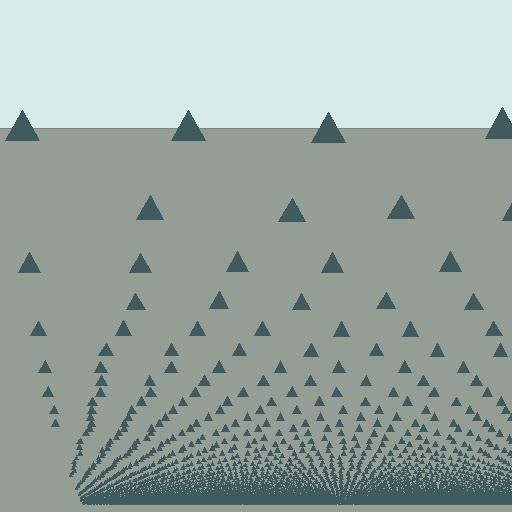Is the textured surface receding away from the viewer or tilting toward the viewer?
The surface appears to tilt toward the viewer. Texture elements get larger and sparser toward the top.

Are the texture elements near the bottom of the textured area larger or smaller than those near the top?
Smaller. The gradient is inverted — elements near the bottom are smaller and denser.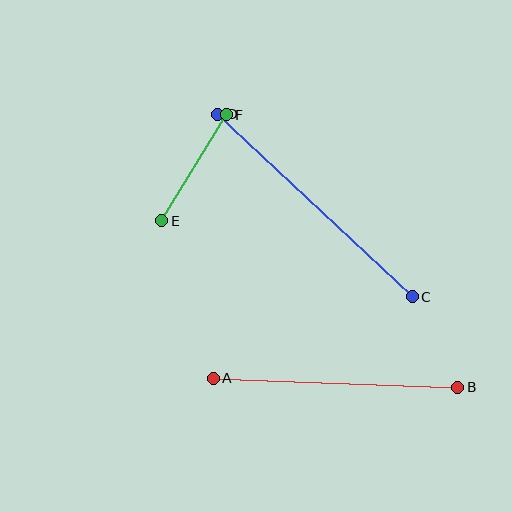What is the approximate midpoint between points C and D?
The midpoint is at approximately (315, 206) pixels.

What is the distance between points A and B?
The distance is approximately 245 pixels.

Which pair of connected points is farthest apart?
Points C and D are farthest apart.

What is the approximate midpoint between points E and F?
The midpoint is at approximately (194, 168) pixels.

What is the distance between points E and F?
The distance is approximately 124 pixels.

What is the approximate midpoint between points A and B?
The midpoint is at approximately (335, 383) pixels.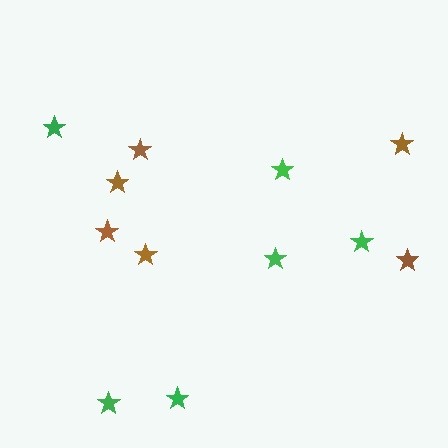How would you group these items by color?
There are 2 groups: one group of green stars (6) and one group of brown stars (6).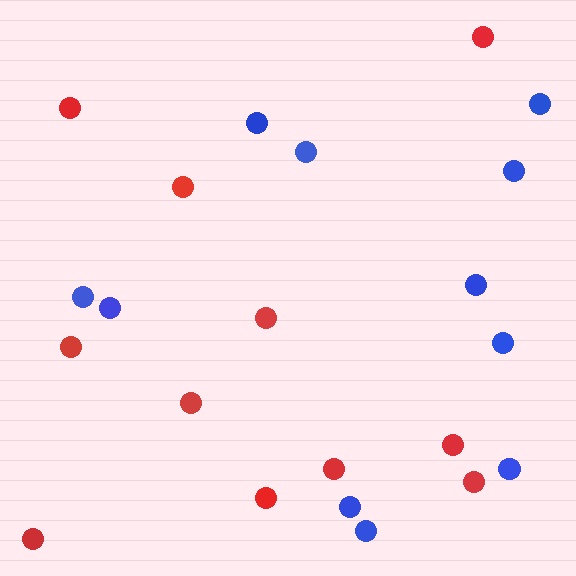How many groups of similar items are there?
There are 2 groups: one group of red circles (11) and one group of blue circles (11).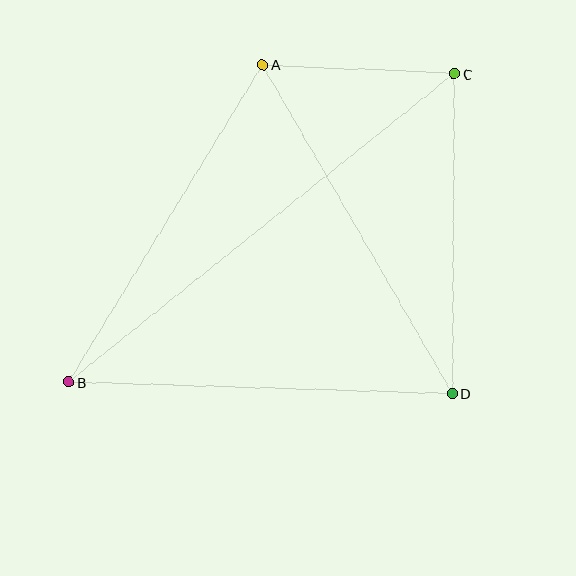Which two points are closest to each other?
Points A and C are closest to each other.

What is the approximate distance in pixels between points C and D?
The distance between C and D is approximately 320 pixels.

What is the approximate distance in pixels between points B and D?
The distance between B and D is approximately 384 pixels.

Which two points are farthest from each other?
Points B and C are farthest from each other.